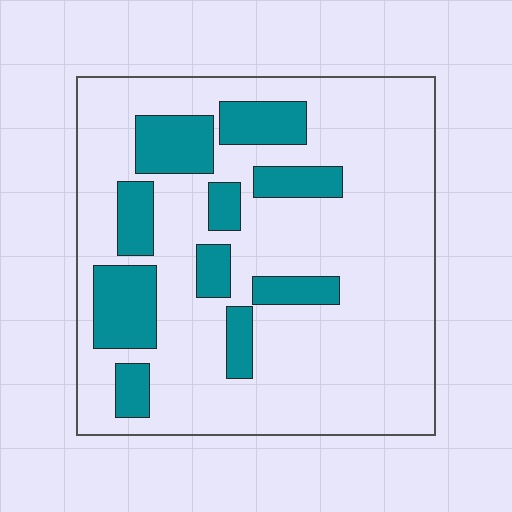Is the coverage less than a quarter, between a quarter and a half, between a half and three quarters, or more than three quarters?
Less than a quarter.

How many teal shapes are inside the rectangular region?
10.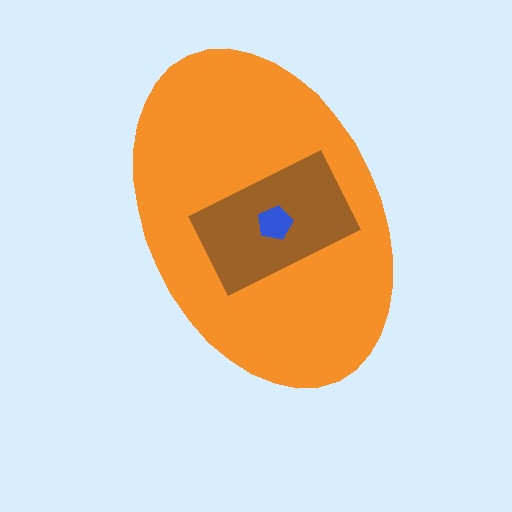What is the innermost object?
The blue pentagon.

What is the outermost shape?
The orange ellipse.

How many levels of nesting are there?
3.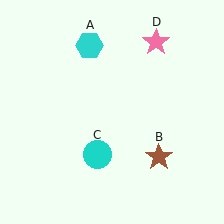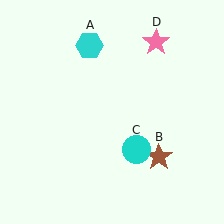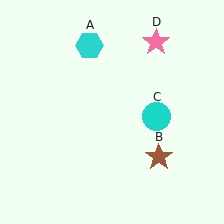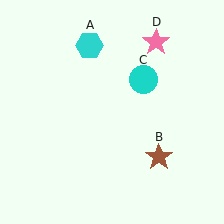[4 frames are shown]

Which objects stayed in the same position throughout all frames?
Cyan hexagon (object A) and brown star (object B) and pink star (object D) remained stationary.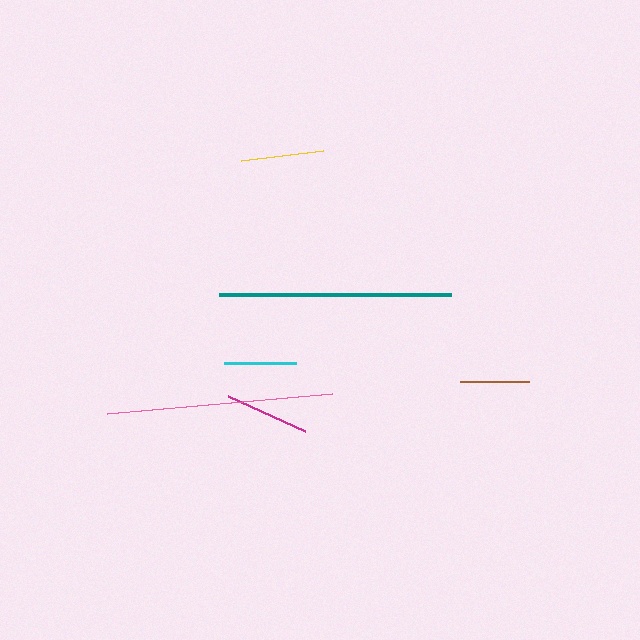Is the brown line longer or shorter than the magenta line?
The magenta line is longer than the brown line.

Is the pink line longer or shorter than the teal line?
The teal line is longer than the pink line.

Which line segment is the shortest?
The brown line is the shortest at approximately 70 pixels.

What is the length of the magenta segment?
The magenta segment is approximately 85 pixels long.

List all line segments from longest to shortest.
From longest to shortest: teal, pink, magenta, yellow, cyan, brown.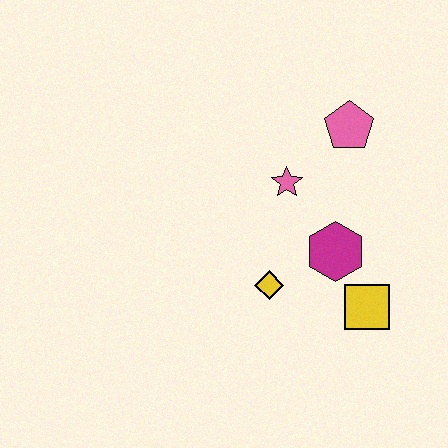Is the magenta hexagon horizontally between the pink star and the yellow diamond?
No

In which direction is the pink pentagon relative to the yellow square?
The pink pentagon is above the yellow square.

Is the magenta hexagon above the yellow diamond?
Yes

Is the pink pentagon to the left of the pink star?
No